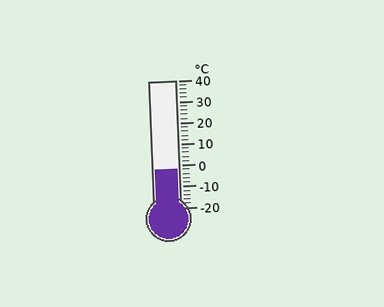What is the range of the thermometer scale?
The thermometer scale ranges from -20°C to 40°C.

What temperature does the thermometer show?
The thermometer shows approximately -2°C.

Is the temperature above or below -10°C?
The temperature is above -10°C.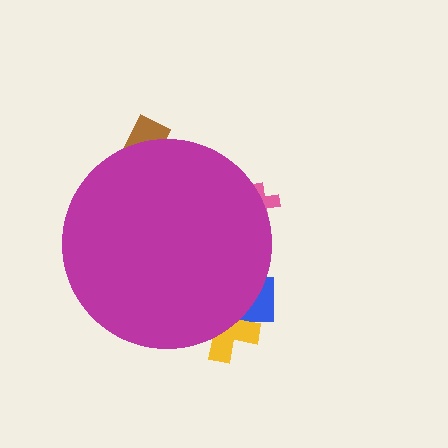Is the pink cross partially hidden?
Yes, the pink cross is partially hidden behind the magenta circle.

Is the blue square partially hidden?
Yes, the blue square is partially hidden behind the magenta circle.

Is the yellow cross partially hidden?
Yes, the yellow cross is partially hidden behind the magenta circle.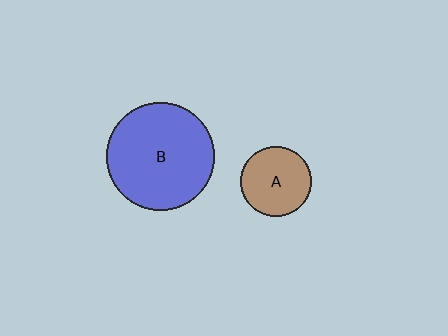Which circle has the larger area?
Circle B (blue).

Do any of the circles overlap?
No, none of the circles overlap.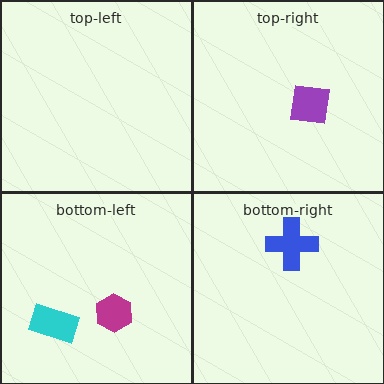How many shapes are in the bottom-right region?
1.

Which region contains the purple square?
The top-right region.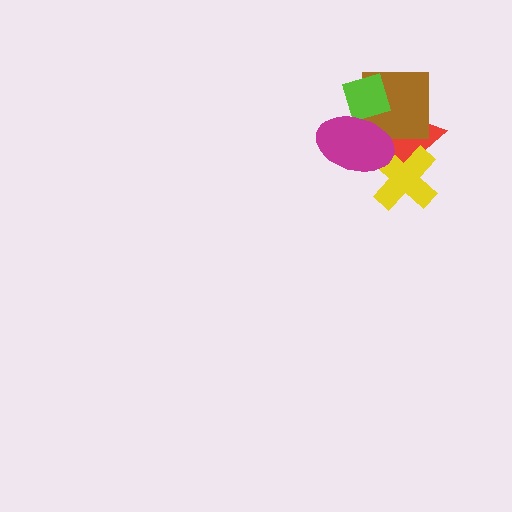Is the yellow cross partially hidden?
Yes, it is partially covered by another shape.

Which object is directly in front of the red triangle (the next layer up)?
The brown square is directly in front of the red triangle.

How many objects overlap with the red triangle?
4 objects overlap with the red triangle.